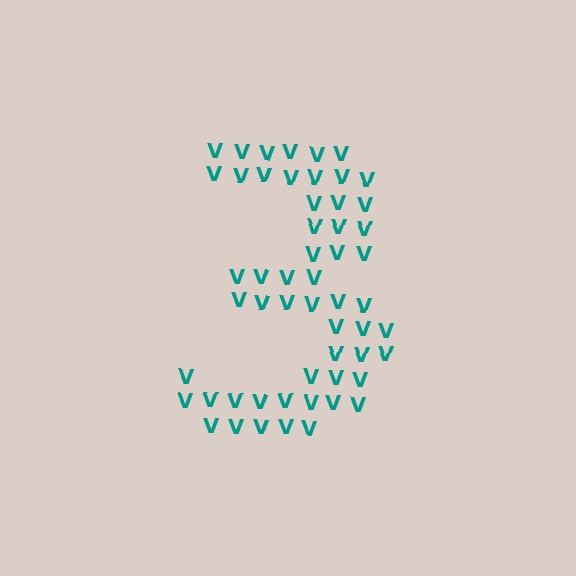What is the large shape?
The large shape is the digit 3.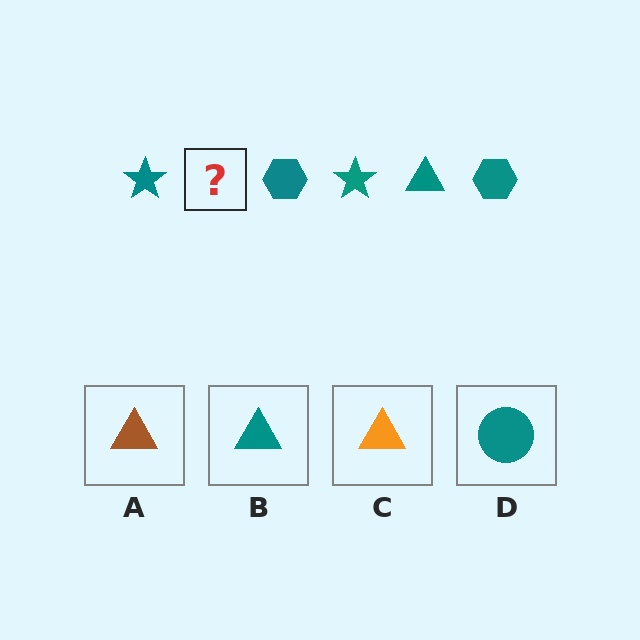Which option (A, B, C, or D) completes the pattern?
B.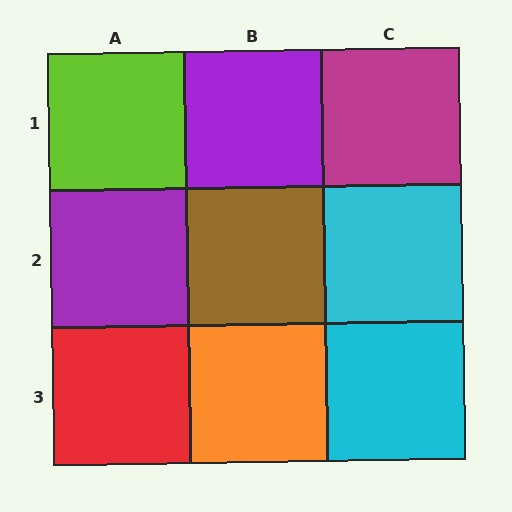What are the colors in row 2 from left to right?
Purple, brown, cyan.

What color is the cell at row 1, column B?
Purple.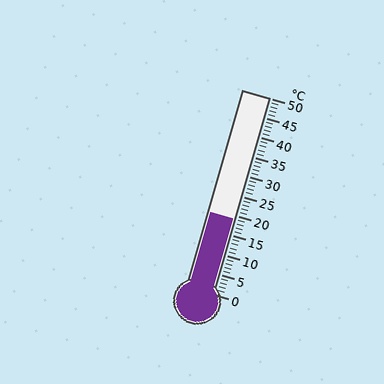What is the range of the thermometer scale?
The thermometer scale ranges from 0°C to 50°C.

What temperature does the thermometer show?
The thermometer shows approximately 19°C.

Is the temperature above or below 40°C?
The temperature is below 40°C.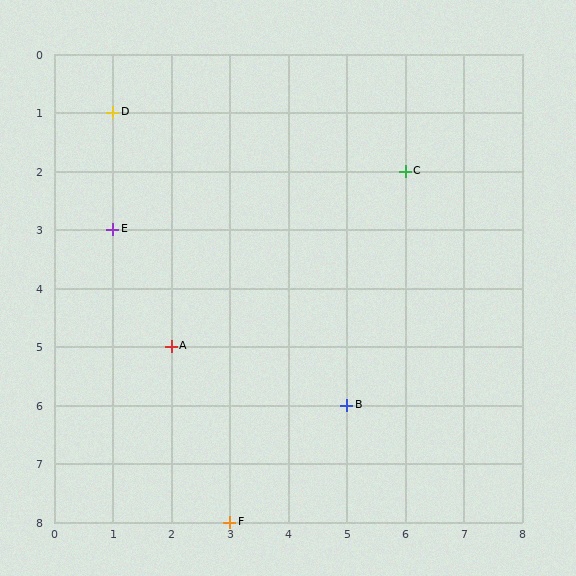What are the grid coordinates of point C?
Point C is at grid coordinates (6, 2).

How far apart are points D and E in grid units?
Points D and E are 2 rows apart.